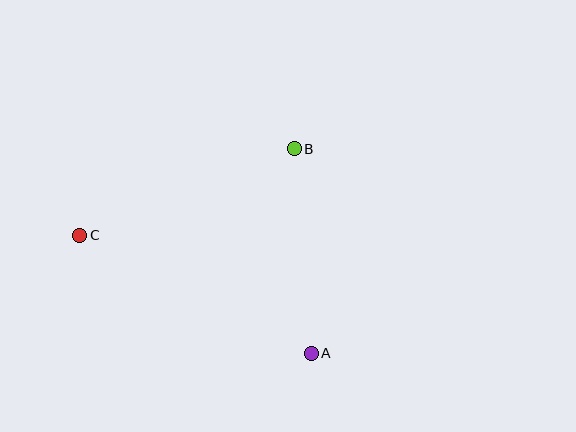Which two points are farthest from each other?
Points A and C are farthest from each other.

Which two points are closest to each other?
Points A and B are closest to each other.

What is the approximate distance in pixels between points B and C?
The distance between B and C is approximately 231 pixels.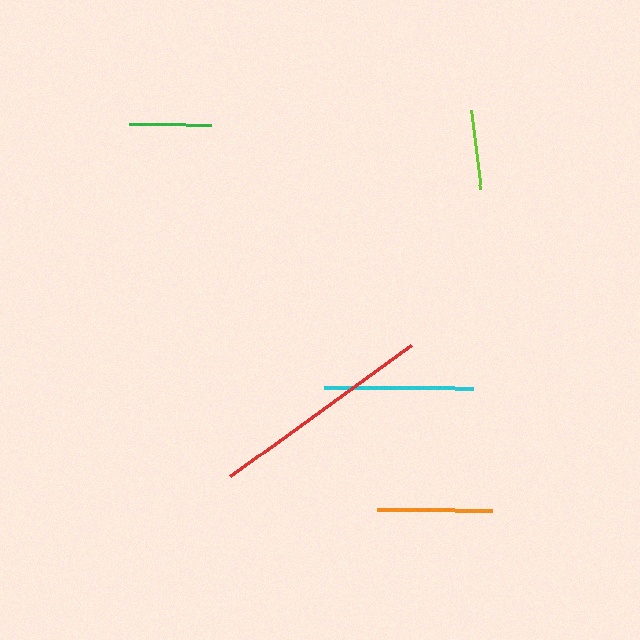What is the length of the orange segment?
The orange segment is approximately 115 pixels long.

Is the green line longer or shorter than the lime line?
The green line is longer than the lime line.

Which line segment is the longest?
The red line is the longest at approximately 223 pixels.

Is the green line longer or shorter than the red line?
The red line is longer than the green line.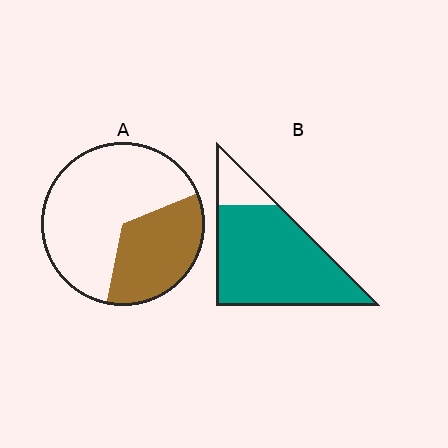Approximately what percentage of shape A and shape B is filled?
A is approximately 35% and B is approximately 85%.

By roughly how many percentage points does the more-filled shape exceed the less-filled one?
By roughly 50 percentage points (B over A).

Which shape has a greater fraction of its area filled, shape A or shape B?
Shape B.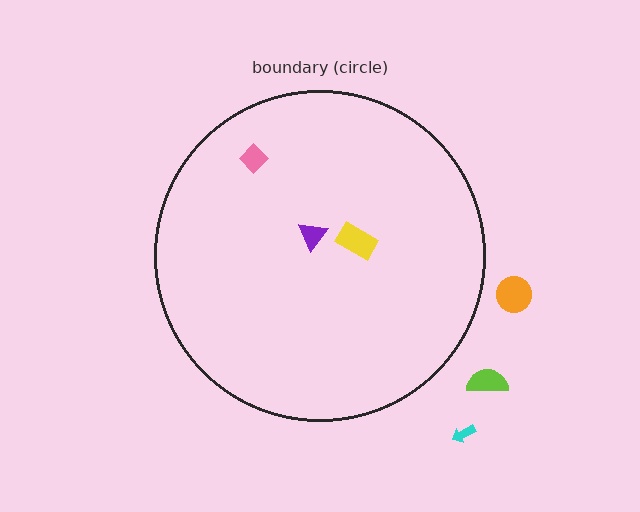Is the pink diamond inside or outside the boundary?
Inside.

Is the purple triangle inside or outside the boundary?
Inside.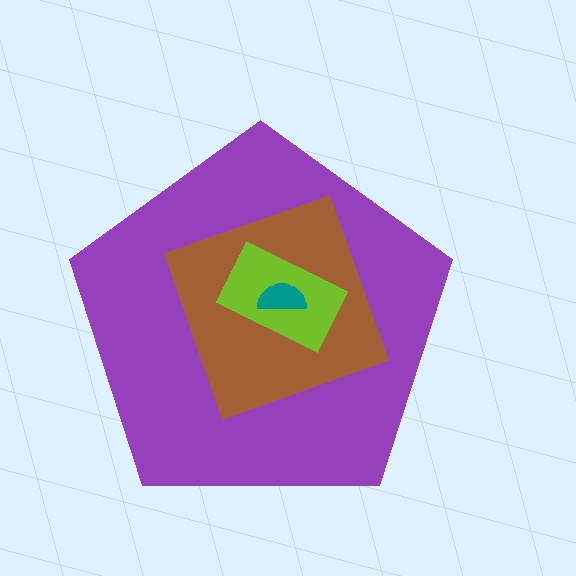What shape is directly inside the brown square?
The lime rectangle.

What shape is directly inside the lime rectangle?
The teal semicircle.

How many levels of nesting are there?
4.